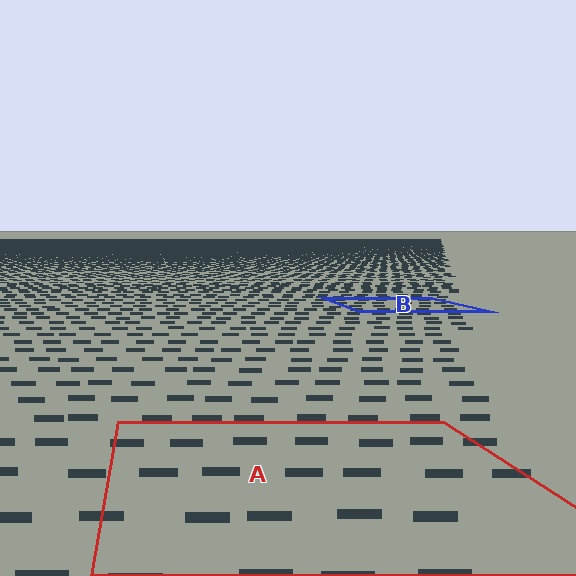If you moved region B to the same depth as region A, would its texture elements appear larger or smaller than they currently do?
They would appear larger. At a closer depth, the same texture elements are projected at a bigger on-screen size.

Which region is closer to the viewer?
Region A is closer. The texture elements there are larger and more spread out.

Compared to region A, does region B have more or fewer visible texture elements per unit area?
Region B has more texture elements per unit area — they are packed more densely because it is farther away.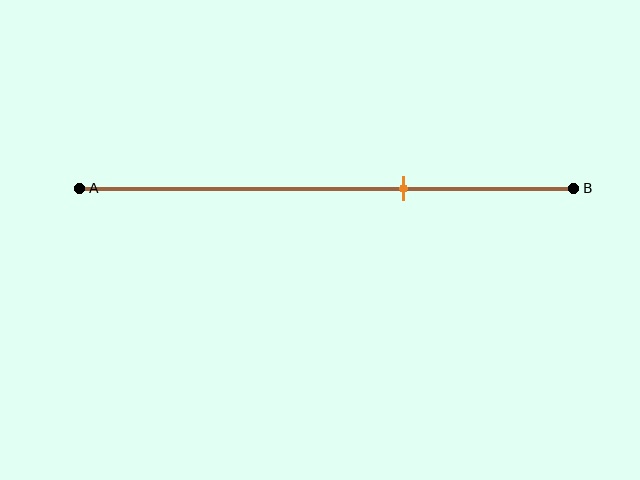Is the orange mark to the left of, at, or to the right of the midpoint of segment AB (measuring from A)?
The orange mark is to the right of the midpoint of segment AB.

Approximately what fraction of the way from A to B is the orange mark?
The orange mark is approximately 65% of the way from A to B.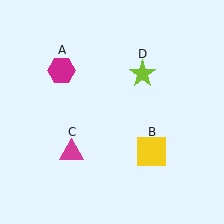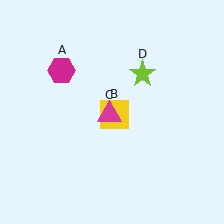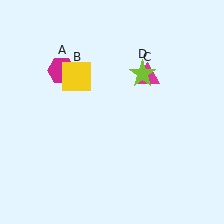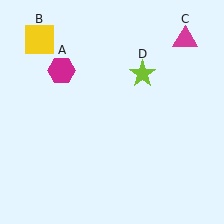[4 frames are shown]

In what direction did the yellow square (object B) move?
The yellow square (object B) moved up and to the left.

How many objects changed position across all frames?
2 objects changed position: yellow square (object B), magenta triangle (object C).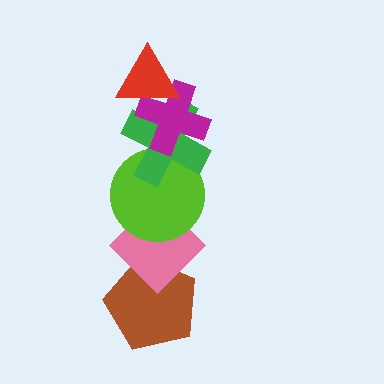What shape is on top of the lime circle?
The green cross is on top of the lime circle.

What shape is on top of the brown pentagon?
The pink diamond is on top of the brown pentagon.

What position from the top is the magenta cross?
The magenta cross is 2nd from the top.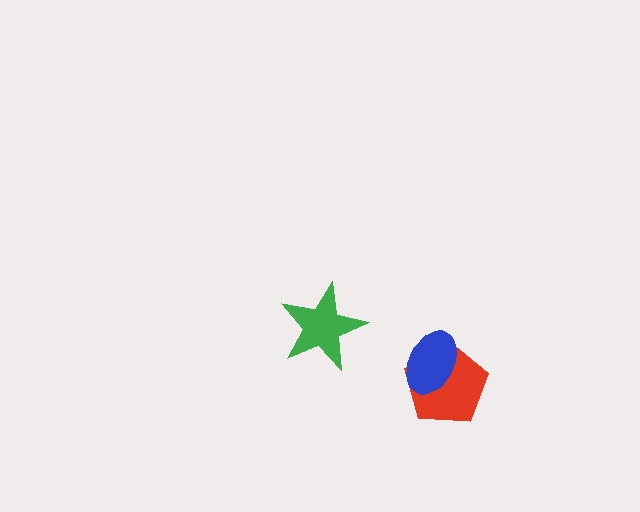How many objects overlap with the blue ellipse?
1 object overlaps with the blue ellipse.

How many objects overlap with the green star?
0 objects overlap with the green star.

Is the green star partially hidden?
No, no other shape covers it.